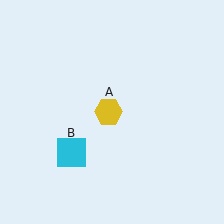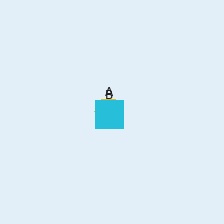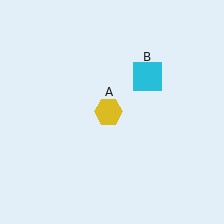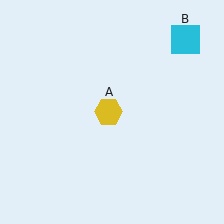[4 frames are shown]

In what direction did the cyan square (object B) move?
The cyan square (object B) moved up and to the right.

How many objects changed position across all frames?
1 object changed position: cyan square (object B).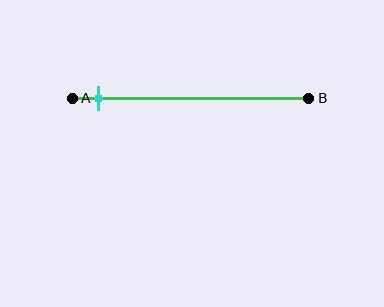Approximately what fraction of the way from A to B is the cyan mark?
The cyan mark is approximately 10% of the way from A to B.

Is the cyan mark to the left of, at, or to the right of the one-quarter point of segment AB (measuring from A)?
The cyan mark is to the left of the one-quarter point of segment AB.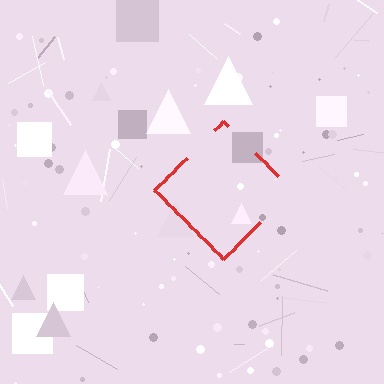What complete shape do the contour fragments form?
The contour fragments form a diamond.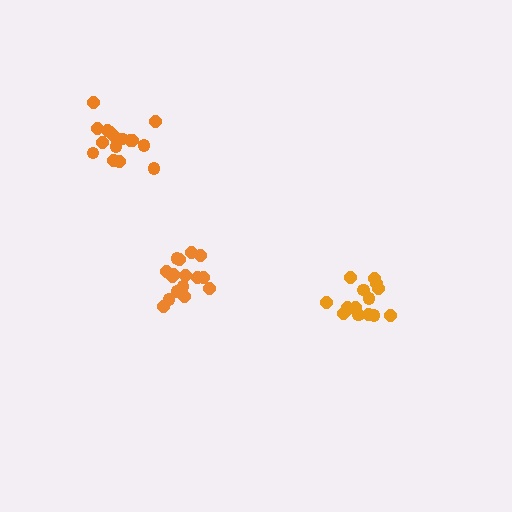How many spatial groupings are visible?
There are 3 spatial groupings.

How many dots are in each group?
Group 1: 15 dots, Group 2: 16 dots, Group 3: 16 dots (47 total).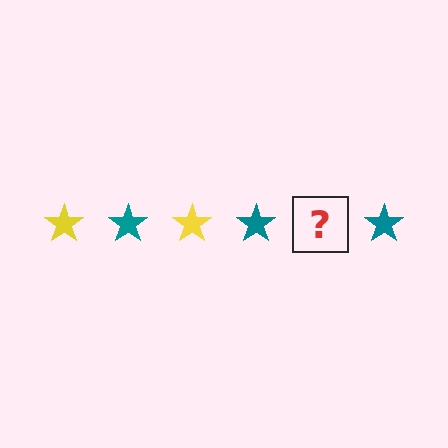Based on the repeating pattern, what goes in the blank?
The blank should be a yellow star.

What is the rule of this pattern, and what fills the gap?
The rule is that the pattern cycles through yellow, teal stars. The gap should be filled with a yellow star.